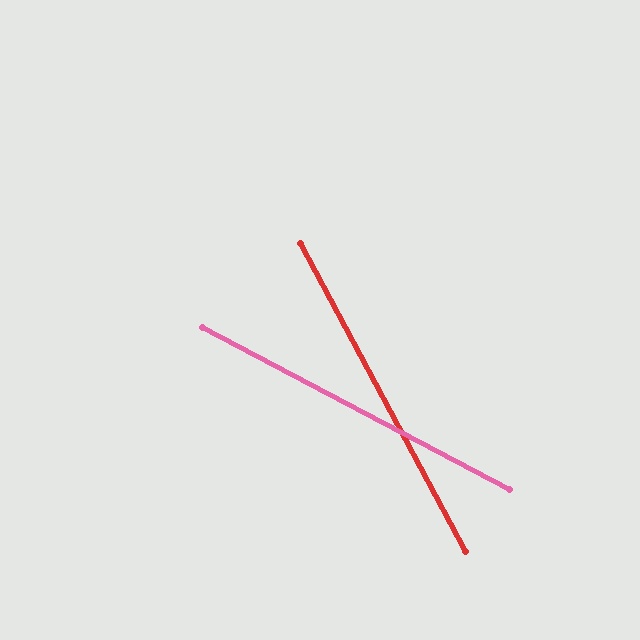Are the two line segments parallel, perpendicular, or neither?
Neither parallel nor perpendicular — they differ by about 34°.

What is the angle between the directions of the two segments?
Approximately 34 degrees.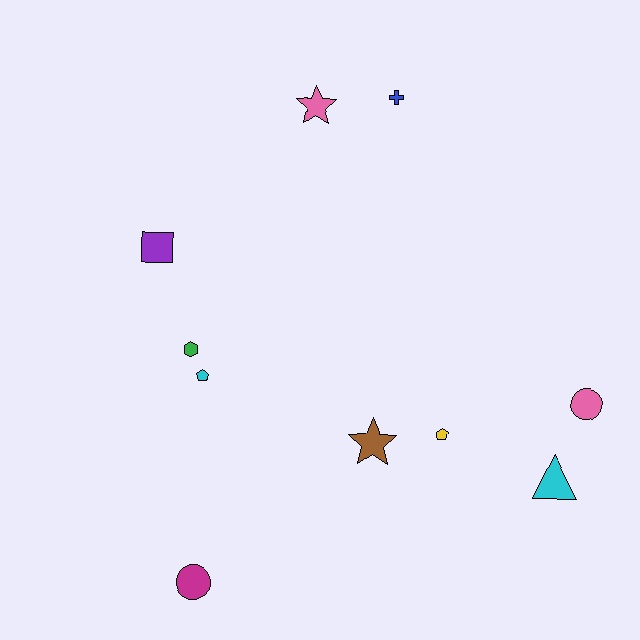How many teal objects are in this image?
There are no teal objects.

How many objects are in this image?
There are 10 objects.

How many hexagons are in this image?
There is 1 hexagon.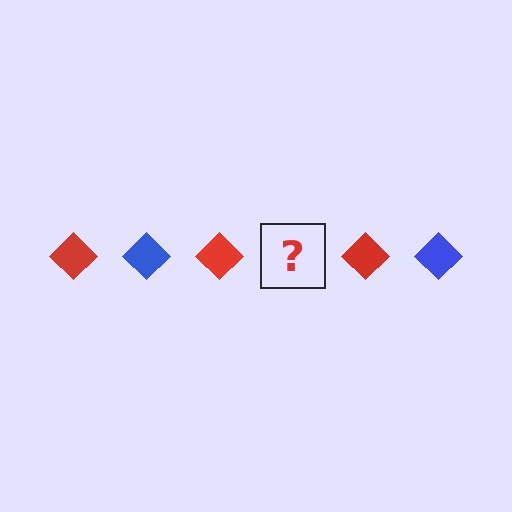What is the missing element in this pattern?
The missing element is a blue diamond.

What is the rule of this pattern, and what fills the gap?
The rule is that the pattern cycles through red, blue diamonds. The gap should be filled with a blue diamond.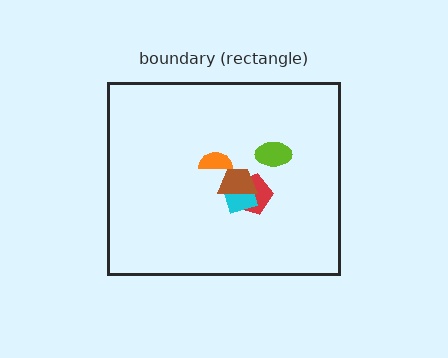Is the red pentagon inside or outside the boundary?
Inside.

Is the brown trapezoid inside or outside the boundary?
Inside.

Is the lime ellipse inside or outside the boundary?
Inside.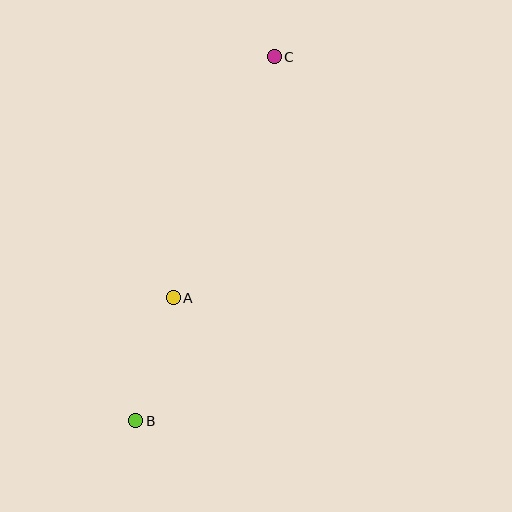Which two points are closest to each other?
Points A and B are closest to each other.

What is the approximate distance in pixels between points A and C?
The distance between A and C is approximately 261 pixels.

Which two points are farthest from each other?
Points B and C are farthest from each other.